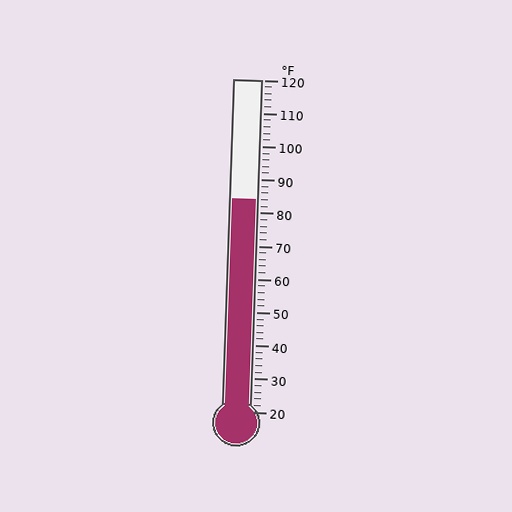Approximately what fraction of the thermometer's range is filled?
The thermometer is filled to approximately 65% of its range.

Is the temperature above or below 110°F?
The temperature is below 110°F.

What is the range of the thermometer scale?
The thermometer scale ranges from 20°F to 120°F.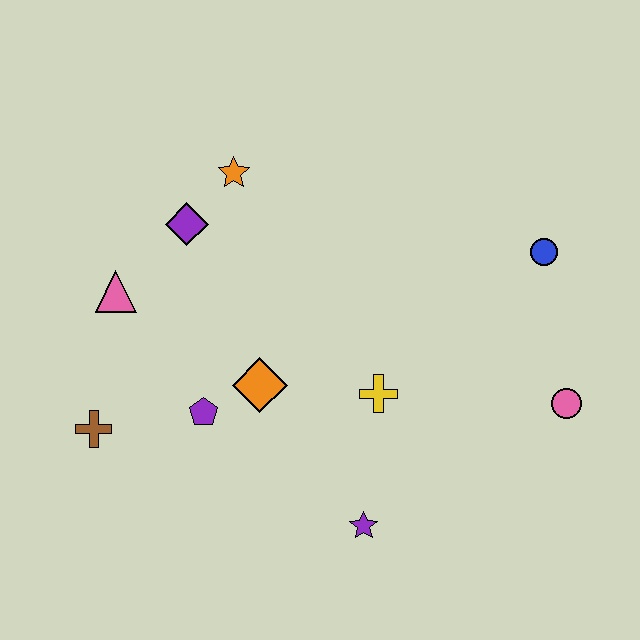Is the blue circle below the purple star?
No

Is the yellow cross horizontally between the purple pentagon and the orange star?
No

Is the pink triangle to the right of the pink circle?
No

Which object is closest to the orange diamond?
The purple pentagon is closest to the orange diamond.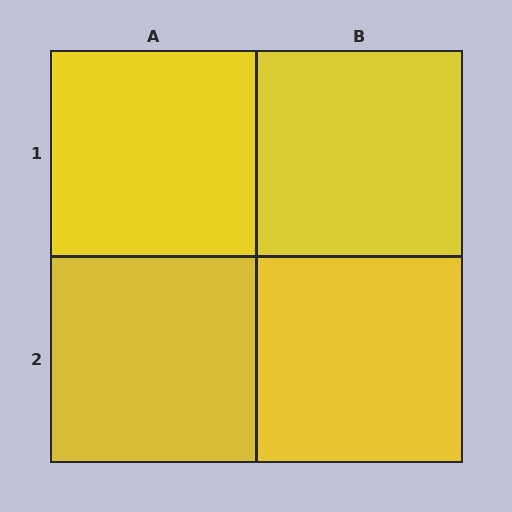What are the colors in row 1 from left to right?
Yellow, yellow.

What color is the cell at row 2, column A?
Yellow.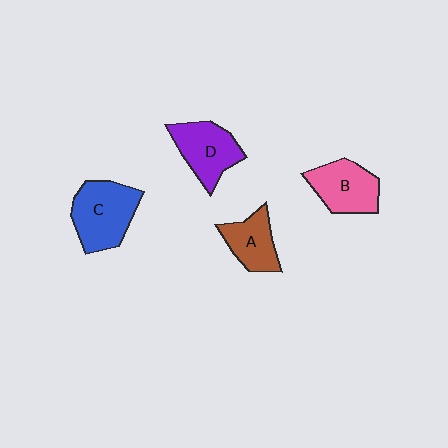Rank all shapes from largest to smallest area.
From largest to smallest: C (blue), D (purple), B (pink), A (brown).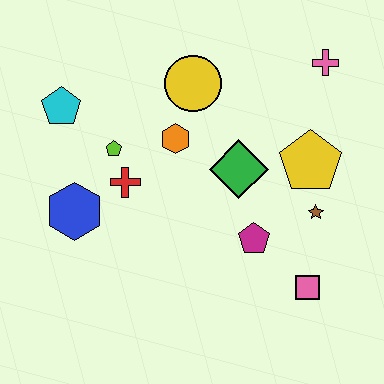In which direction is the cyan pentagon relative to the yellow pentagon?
The cyan pentagon is to the left of the yellow pentagon.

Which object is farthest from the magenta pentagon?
The cyan pentagon is farthest from the magenta pentagon.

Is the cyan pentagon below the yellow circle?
Yes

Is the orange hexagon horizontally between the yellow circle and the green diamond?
No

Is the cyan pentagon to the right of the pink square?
No